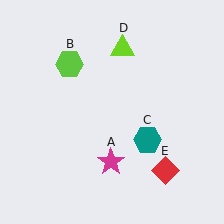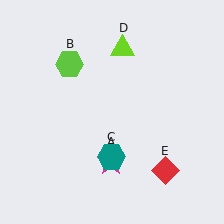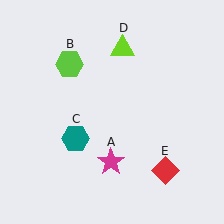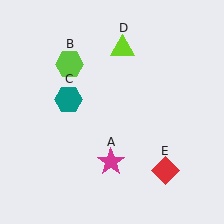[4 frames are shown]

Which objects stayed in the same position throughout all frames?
Magenta star (object A) and lime hexagon (object B) and lime triangle (object D) and red diamond (object E) remained stationary.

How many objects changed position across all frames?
1 object changed position: teal hexagon (object C).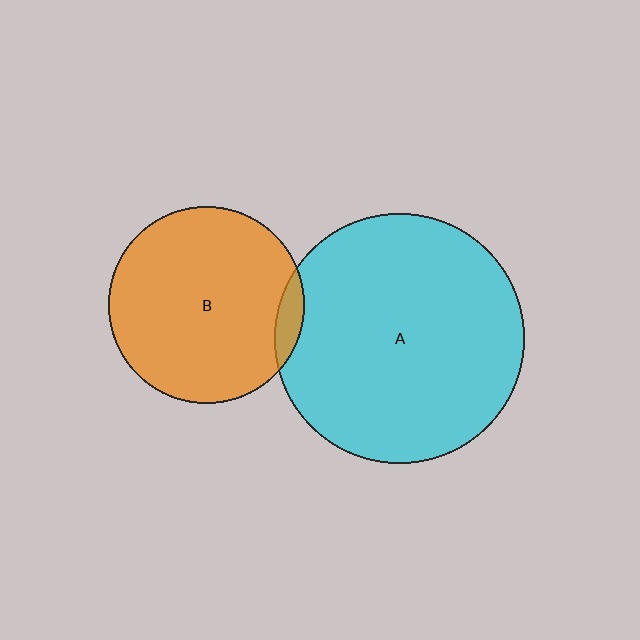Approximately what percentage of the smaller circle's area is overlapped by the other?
Approximately 5%.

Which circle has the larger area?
Circle A (cyan).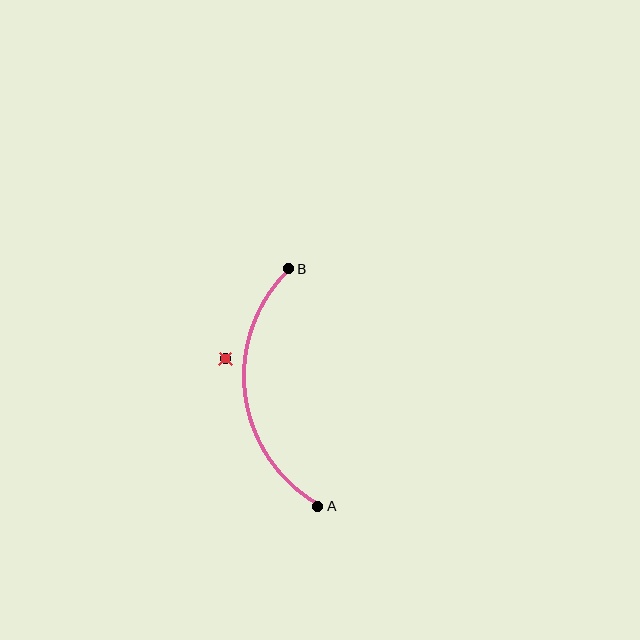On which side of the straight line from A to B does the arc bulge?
The arc bulges to the left of the straight line connecting A and B.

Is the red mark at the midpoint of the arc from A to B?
No — the red mark does not lie on the arc at all. It sits slightly outside the curve.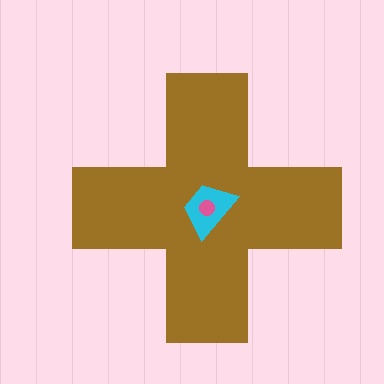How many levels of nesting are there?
3.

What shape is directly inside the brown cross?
The cyan trapezoid.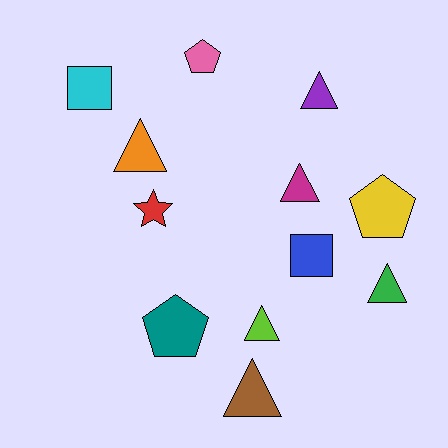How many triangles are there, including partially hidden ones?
There are 6 triangles.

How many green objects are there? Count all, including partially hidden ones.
There is 1 green object.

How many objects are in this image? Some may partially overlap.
There are 12 objects.